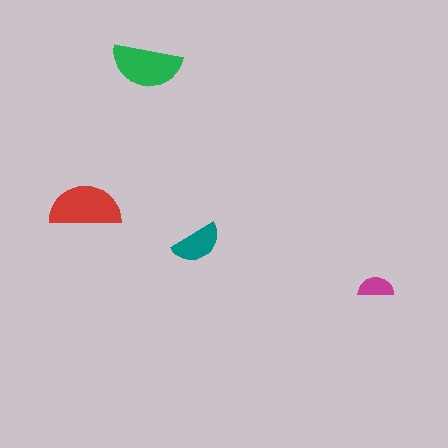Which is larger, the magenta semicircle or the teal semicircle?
The teal one.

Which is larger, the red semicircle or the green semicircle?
The red one.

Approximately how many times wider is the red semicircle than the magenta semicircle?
About 2 times wider.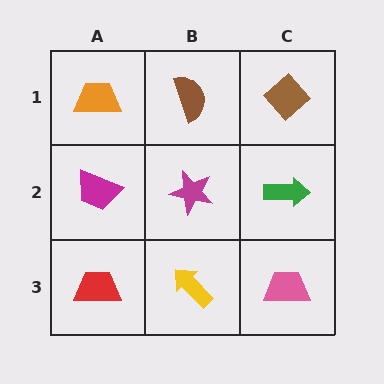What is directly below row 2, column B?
A yellow arrow.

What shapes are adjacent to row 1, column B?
A magenta star (row 2, column B), an orange trapezoid (row 1, column A), a brown diamond (row 1, column C).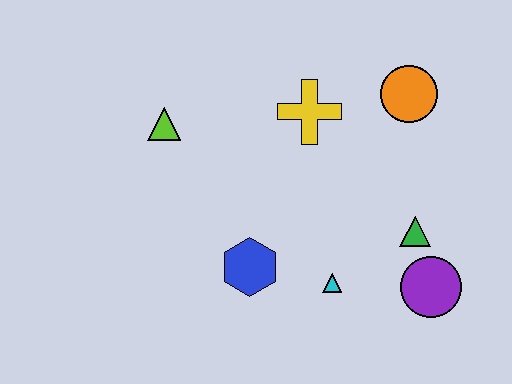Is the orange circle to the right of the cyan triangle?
Yes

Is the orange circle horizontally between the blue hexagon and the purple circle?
Yes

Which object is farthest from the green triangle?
The lime triangle is farthest from the green triangle.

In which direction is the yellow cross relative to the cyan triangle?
The yellow cross is above the cyan triangle.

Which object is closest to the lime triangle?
The yellow cross is closest to the lime triangle.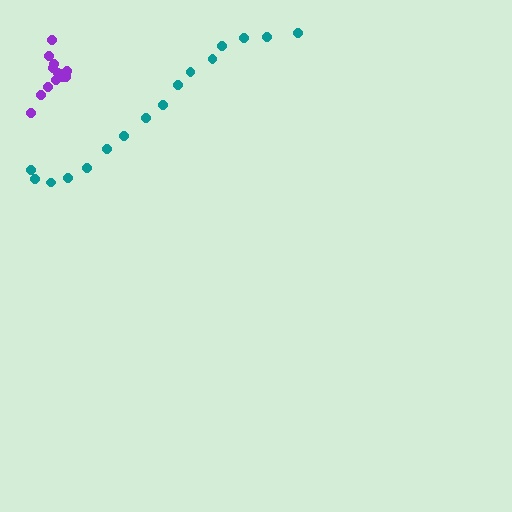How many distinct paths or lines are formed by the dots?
There are 2 distinct paths.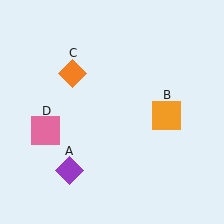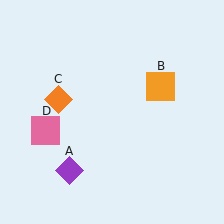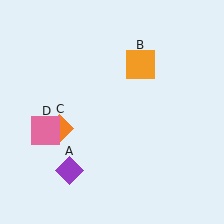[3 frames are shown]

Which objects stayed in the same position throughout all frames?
Purple diamond (object A) and pink square (object D) remained stationary.